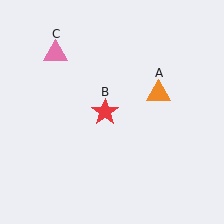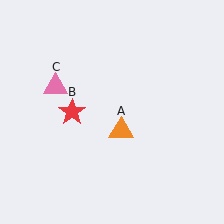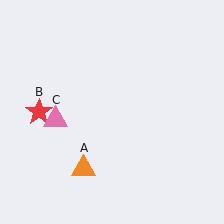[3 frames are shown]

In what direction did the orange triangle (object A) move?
The orange triangle (object A) moved down and to the left.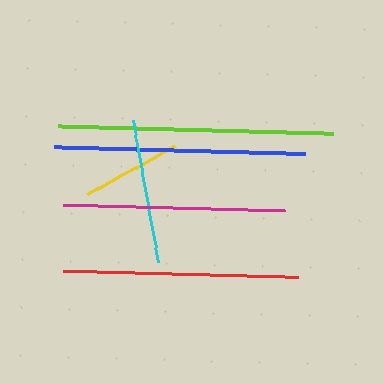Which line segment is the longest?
The lime line is the longest at approximately 275 pixels.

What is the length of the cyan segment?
The cyan segment is approximately 143 pixels long.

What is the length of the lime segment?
The lime segment is approximately 275 pixels long.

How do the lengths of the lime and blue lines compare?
The lime and blue lines are approximately the same length.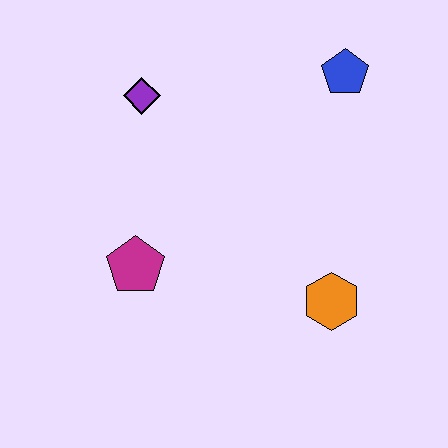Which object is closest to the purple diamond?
The magenta pentagon is closest to the purple diamond.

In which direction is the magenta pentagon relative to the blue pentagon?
The magenta pentagon is to the left of the blue pentagon.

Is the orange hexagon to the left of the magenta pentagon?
No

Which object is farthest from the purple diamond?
The orange hexagon is farthest from the purple diamond.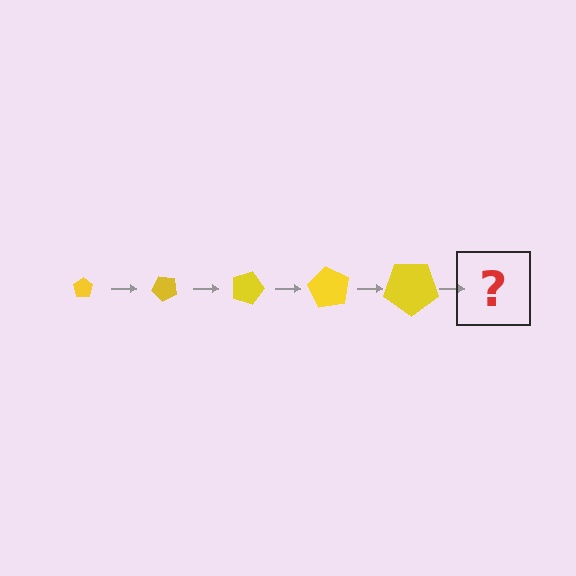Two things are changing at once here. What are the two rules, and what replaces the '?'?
The two rules are that the pentagon grows larger each step and it rotates 45 degrees each step. The '?' should be a pentagon, larger than the previous one and rotated 225 degrees from the start.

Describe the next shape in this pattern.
It should be a pentagon, larger than the previous one and rotated 225 degrees from the start.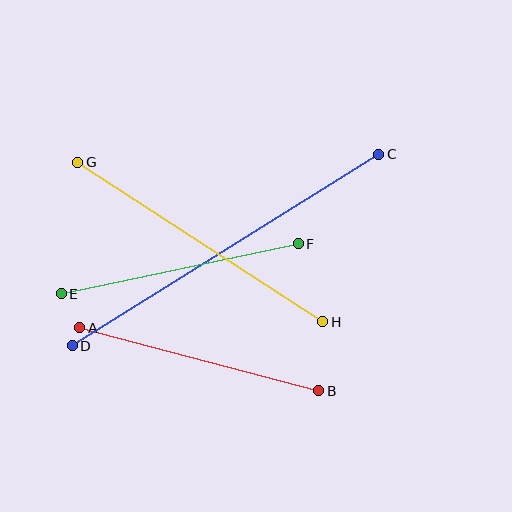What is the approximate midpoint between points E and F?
The midpoint is at approximately (180, 269) pixels.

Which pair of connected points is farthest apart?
Points C and D are farthest apart.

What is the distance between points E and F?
The distance is approximately 242 pixels.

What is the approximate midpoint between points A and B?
The midpoint is at approximately (199, 359) pixels.